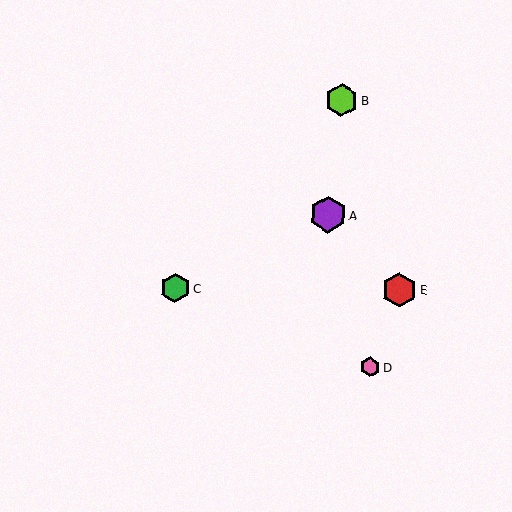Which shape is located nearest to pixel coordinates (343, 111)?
The lime hexagon (labeled B) at (341, 100) is nearest to that location.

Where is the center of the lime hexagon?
The center of the lime hexagon is at (341, 100).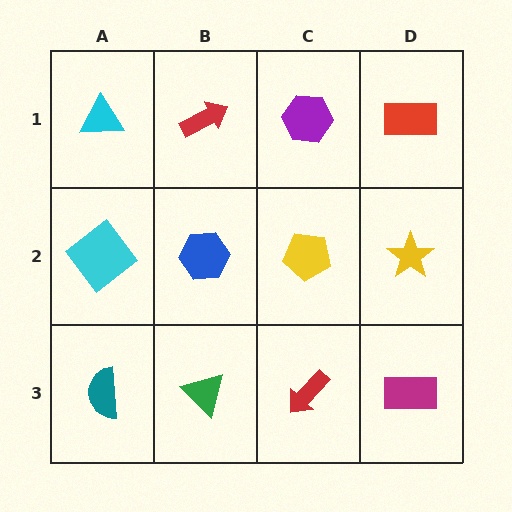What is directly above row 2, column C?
A purple hexagon.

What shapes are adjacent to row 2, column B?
A red arrow (row 1, column B), a green triangle (row 3, column B), a cyan diamond (row 2, column A), a yellow pentagon (row 2, column C).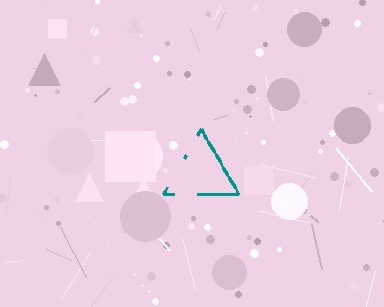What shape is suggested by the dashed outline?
The dashed outline suggests a triangle.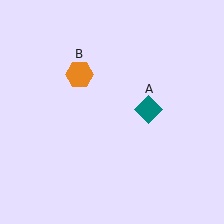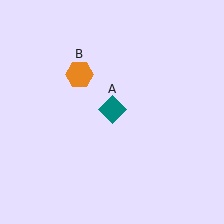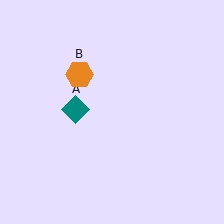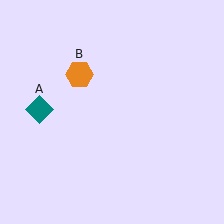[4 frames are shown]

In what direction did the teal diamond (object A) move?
The teal diamond (object A) moved left.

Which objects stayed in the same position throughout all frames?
Orange hexagon (object B) remained stationary.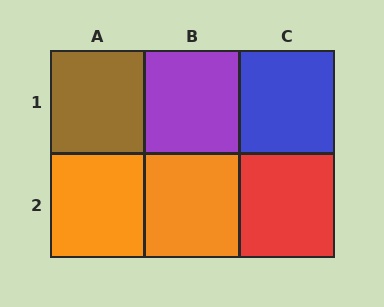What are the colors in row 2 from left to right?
Orange, orange, red.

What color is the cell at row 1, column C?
Blue.